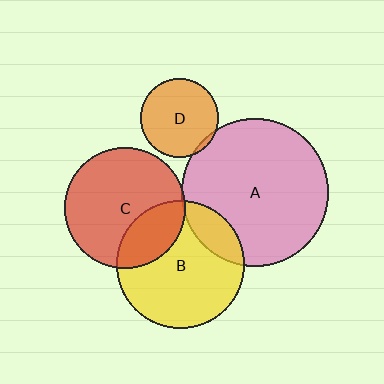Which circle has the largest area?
Circle A (pink).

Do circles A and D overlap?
Yes.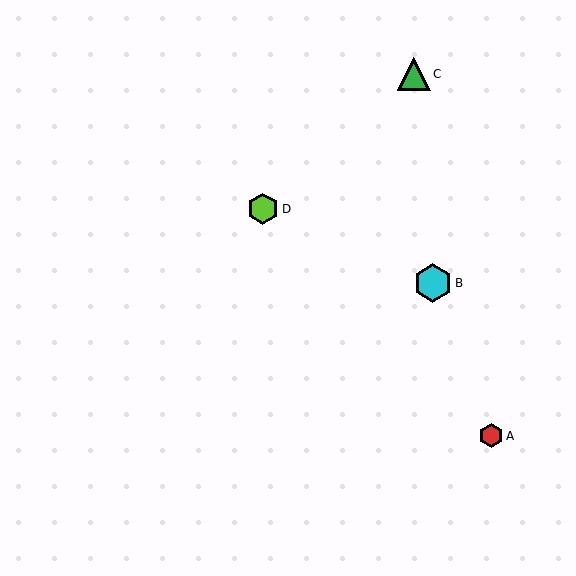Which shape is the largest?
The cyan hexagon (labeled B) is the largest.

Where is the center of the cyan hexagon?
The center of the cyan hexagon is at (433, 283).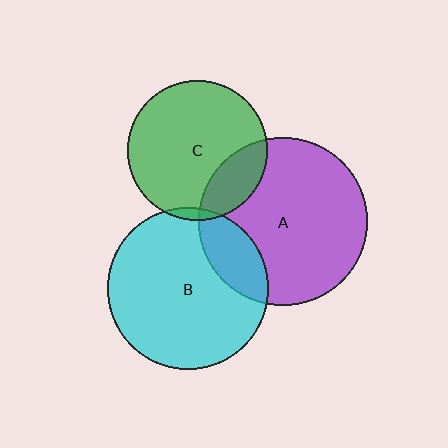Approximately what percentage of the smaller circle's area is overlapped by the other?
Approximately 5%.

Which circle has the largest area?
Circle A (purple).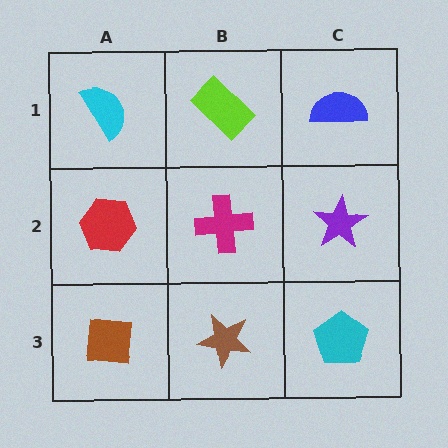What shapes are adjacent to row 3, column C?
A purple star (row 2, column C), a brown star (row 3, column B).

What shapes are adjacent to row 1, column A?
A red hexagon (row 2, column A), a lime rectangle (row 1, column B).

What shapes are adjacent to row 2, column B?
A lime rectangle (row 1, column B), a brown star (row 3, column B), a red hexagon (row 2, column A), a purple star (row 2, column C).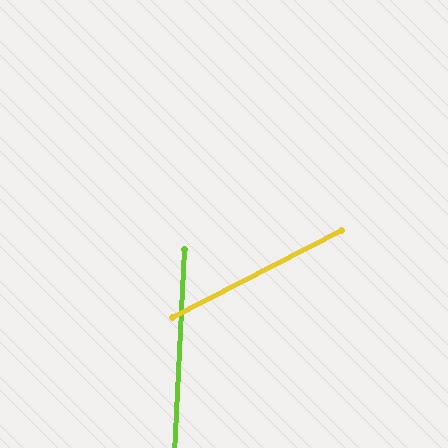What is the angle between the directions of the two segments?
Approximately 60 degrees.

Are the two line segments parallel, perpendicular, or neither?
Neither parallel nor perpendicular — they differ by about 60°.